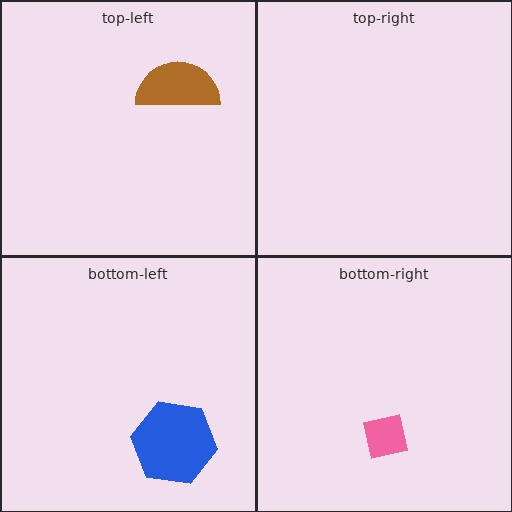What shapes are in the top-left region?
The brown semicircle.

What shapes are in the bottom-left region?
The blue hexagon.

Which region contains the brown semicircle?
The top-left region.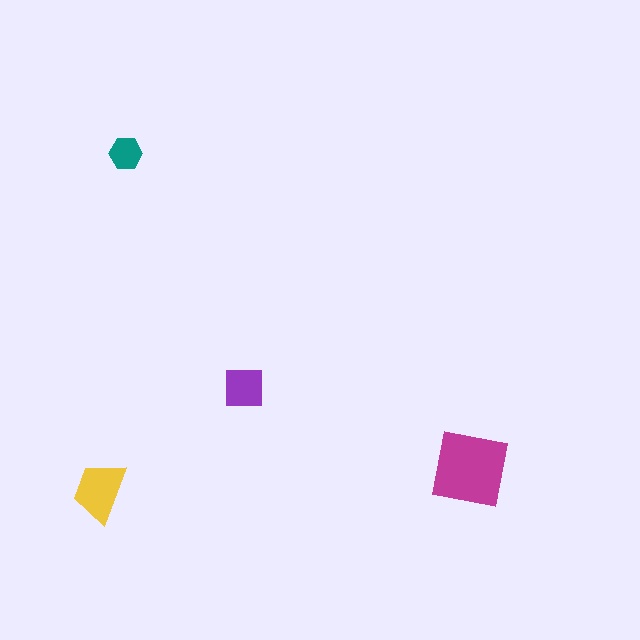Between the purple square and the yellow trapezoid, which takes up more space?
The yellow trapezoid.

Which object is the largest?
The magenta square.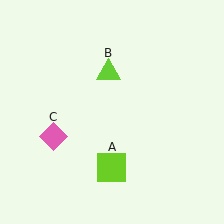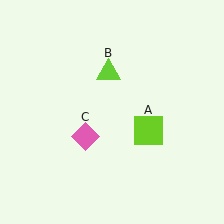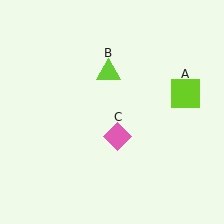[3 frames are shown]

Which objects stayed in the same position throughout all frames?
Lime triangle (object B) remained stationary.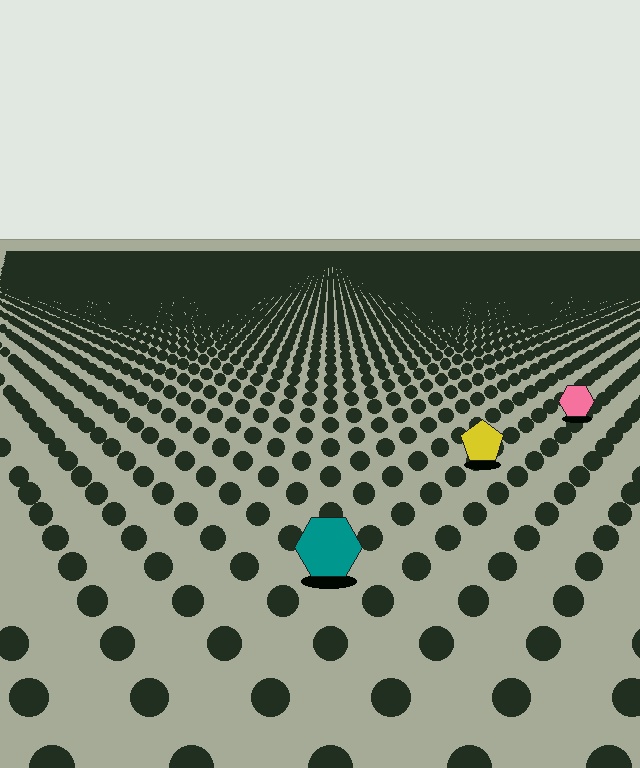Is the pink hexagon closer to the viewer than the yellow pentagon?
No. The yellow pentagon is closer — you can tell from the texture gradient: the ground texture is coarser near it.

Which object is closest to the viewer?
The teal hexagon is closest. The texture marks near it are larger and more spread out.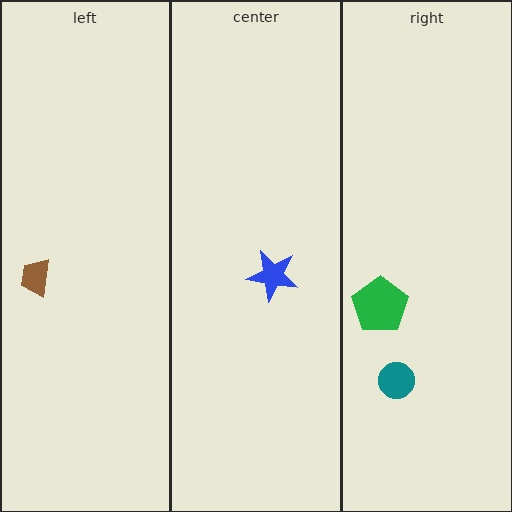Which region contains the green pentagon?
The right region.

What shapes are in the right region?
The teal circle, the green pentagon.